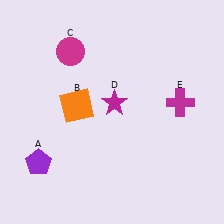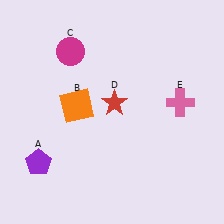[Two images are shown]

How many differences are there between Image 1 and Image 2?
There are 2 differences between the two images.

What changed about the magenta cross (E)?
In Image 1, E is magenta. In Image 2, it changed to pink.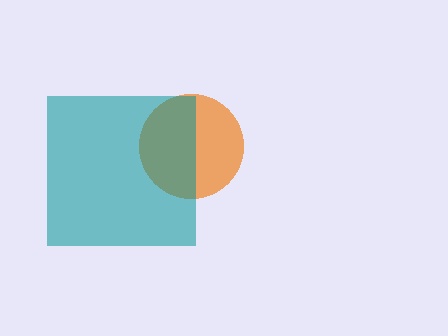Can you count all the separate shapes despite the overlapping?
Yes, there are 2 separate shapes.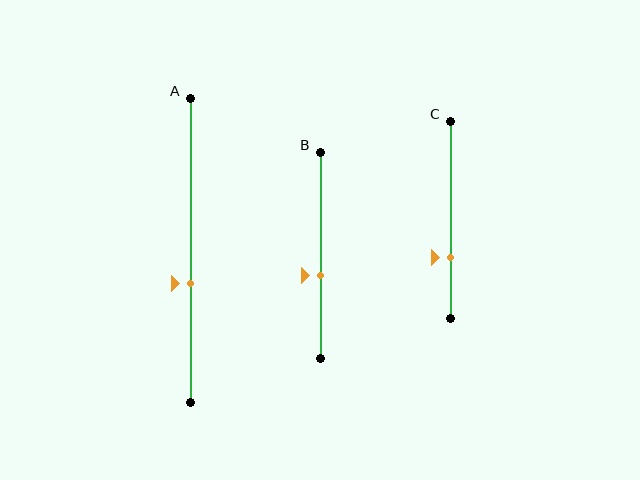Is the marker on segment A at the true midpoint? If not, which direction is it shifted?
No, the marker on segment A is shifted downward by about 11% of the segment length.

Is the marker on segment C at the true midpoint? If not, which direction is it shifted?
No, the marker on segment C is shifted downward by about 19% of the segment length.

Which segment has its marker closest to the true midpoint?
Segment B has its marker closest to the true midpoint.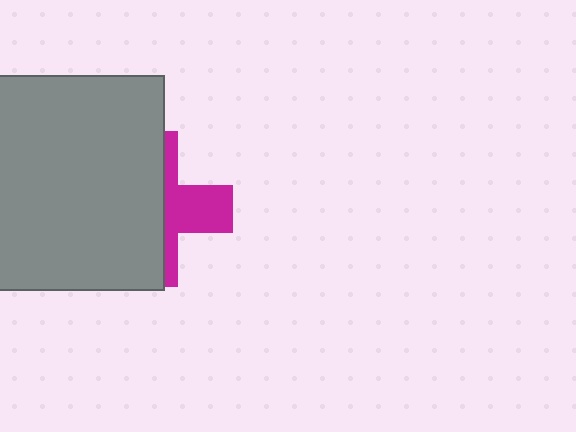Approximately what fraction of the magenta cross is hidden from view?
Roughly 64% of the magenta cross is hidden behind the gray square.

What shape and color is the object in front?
The object in front is a gray square.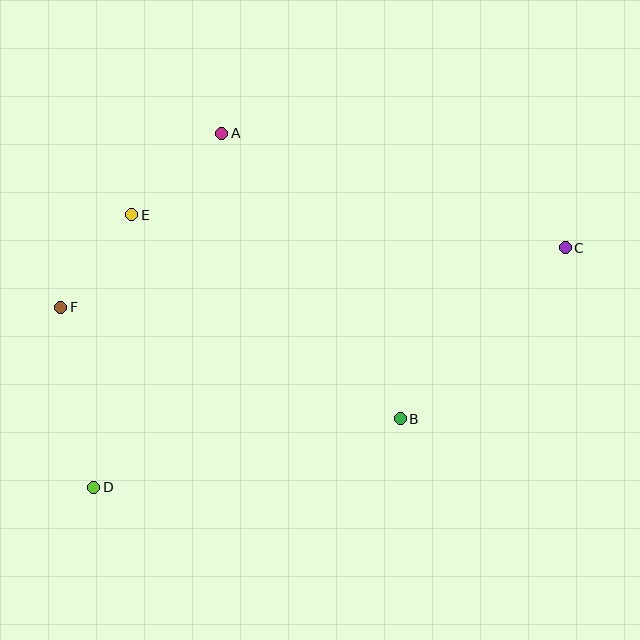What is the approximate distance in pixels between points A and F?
The distance between A and F is approximately 237 pixels.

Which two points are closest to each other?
Points E and F are closest to each other.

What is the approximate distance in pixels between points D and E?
The distance between D and E is approximately 275 pixels.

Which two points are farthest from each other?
Points C and D are farthest from each other.